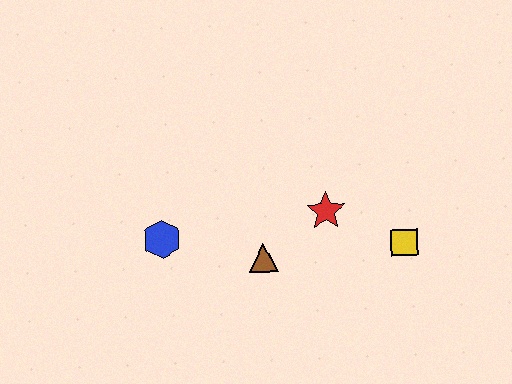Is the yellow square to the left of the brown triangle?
No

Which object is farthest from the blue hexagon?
The yellow square is farthest from the blue hexagon.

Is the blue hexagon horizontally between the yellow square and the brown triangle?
No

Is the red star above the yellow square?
Yes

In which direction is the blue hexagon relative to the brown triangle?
The blue hexagon is to the left of the brown triangle.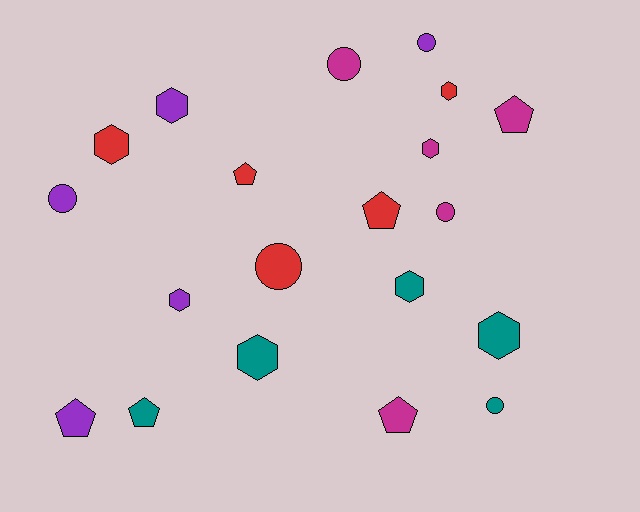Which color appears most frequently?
Purple, with 5 objects.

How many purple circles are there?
There are 2 purple circles.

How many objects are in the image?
There are 20 objects.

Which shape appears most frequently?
Hexagon, with 8 objects.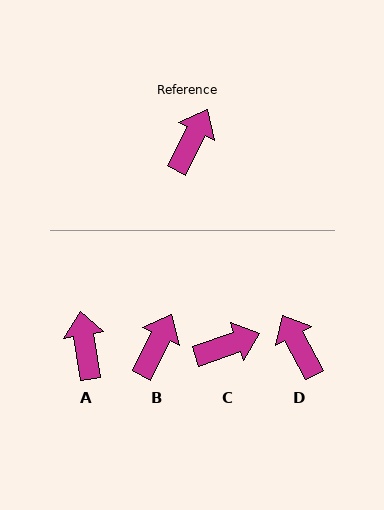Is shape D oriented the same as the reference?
No, it is off by about 54 degrees.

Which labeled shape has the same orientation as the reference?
B.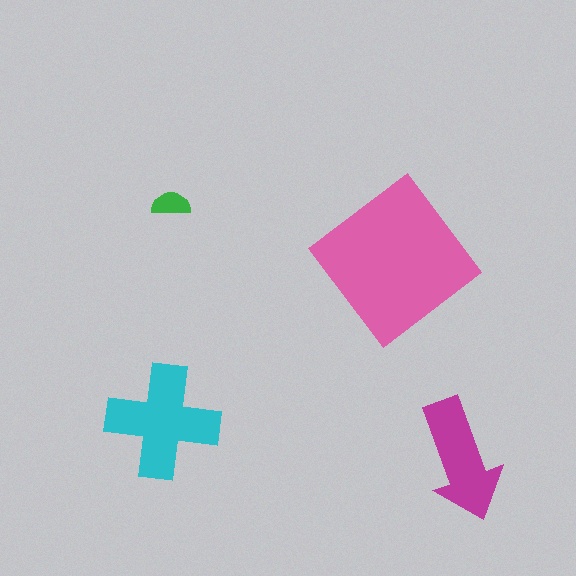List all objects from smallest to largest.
The green semicircle, the magenta arrow, the cyan cross, the pink diamond.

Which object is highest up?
The green semicircle is topmost.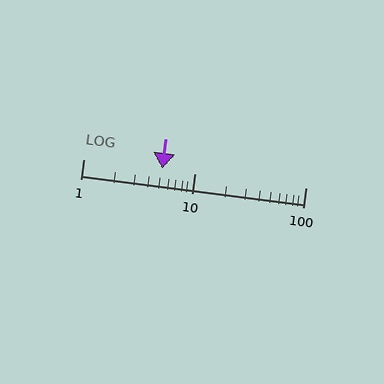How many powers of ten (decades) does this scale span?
The scale spans 2 decades, from 1 to 100.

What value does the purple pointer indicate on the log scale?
The pointer indicates approximately 5.1.